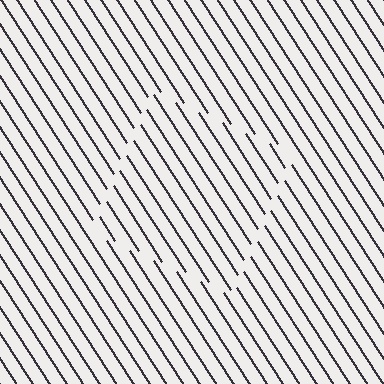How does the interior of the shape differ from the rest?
The interior of the shape contains the same grating, shifted by half a period — the contour is defined by the phase discontinuity where line-ends from the inner and outer gratings abut.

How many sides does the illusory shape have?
4 sides — the line-ends trace a square.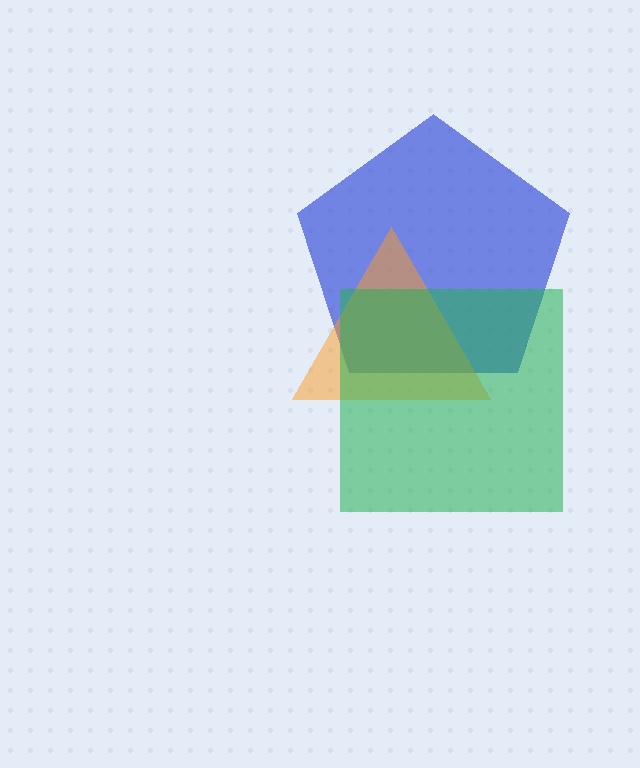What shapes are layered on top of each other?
The layered shapes are: a blue pentagon, an orange triangle, a green square.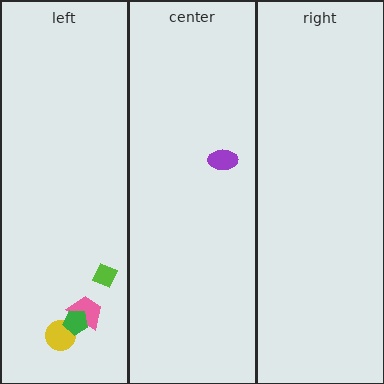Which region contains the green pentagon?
The left region.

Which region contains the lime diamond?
The left region.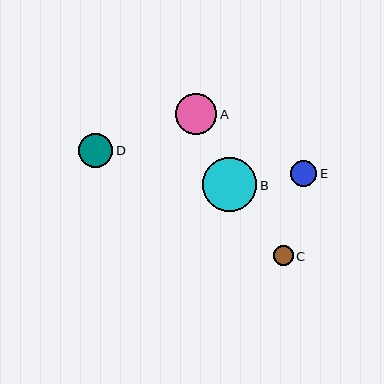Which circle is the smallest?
Circle C is the smallest with a size of approximately 20 pixels.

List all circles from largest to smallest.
From largest to smallest: B, A, D, E, C.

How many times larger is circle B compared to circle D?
Circle B is approximately 1.6 times the size of circle D.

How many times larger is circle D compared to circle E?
Circle D is approximately 1.3 times the size of circle E.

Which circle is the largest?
Circle B is the largest with a size of approximately 54 pixels.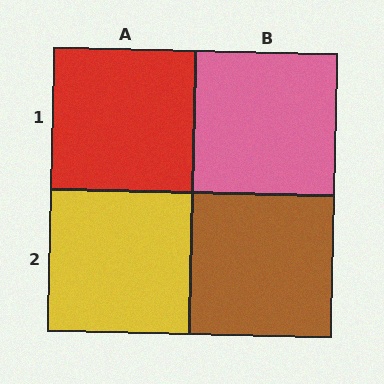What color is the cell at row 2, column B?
Brown.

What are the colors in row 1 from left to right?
Red, pink.